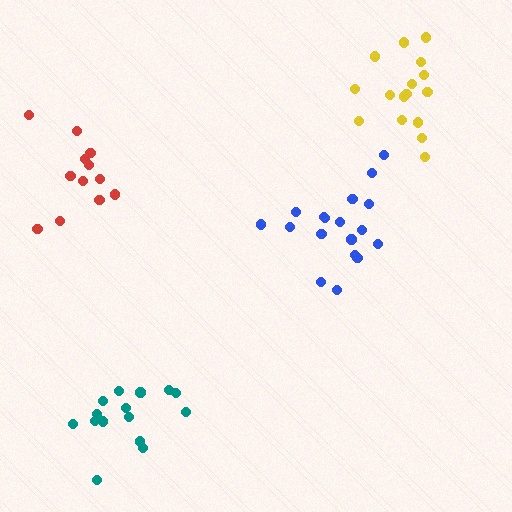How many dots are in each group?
Group 1: 18 dots, Group 2: 12 dots, Group 3: 15 dots, Group 4: 17 dots (62 total).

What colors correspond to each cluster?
The clusters are colored: blue, red, teal, yellow.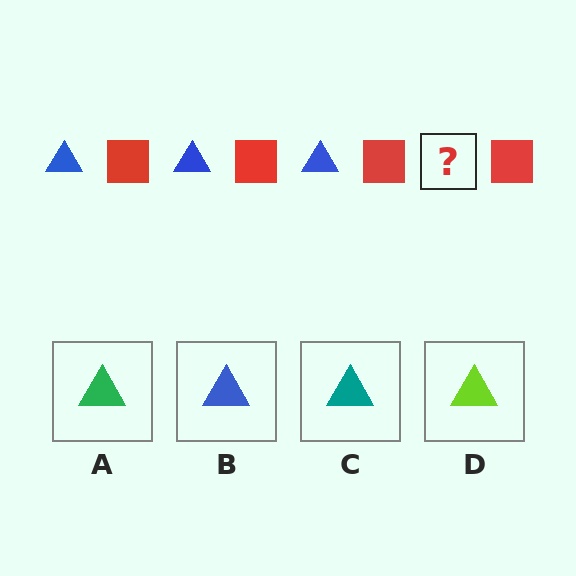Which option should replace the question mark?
Option B.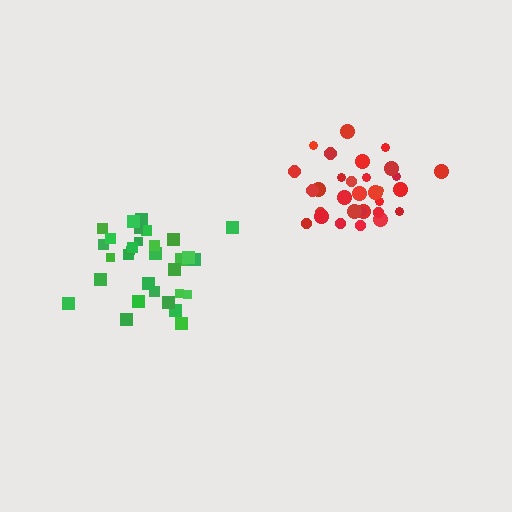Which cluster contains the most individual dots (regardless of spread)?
Green (31).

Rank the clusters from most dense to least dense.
red, green.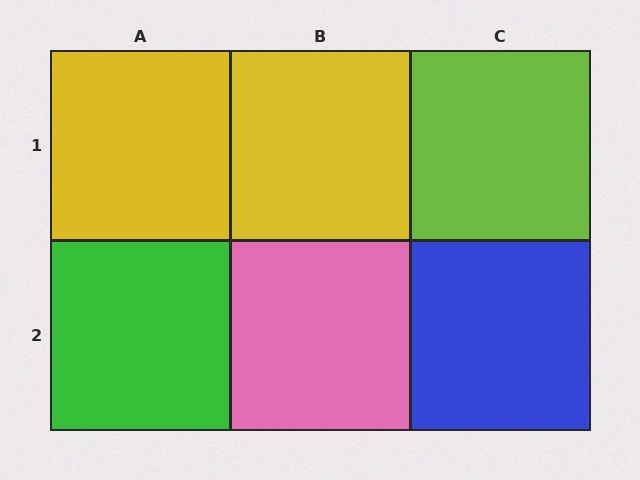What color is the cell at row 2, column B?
Pink.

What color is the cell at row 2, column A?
Green.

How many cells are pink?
1 cell is pink.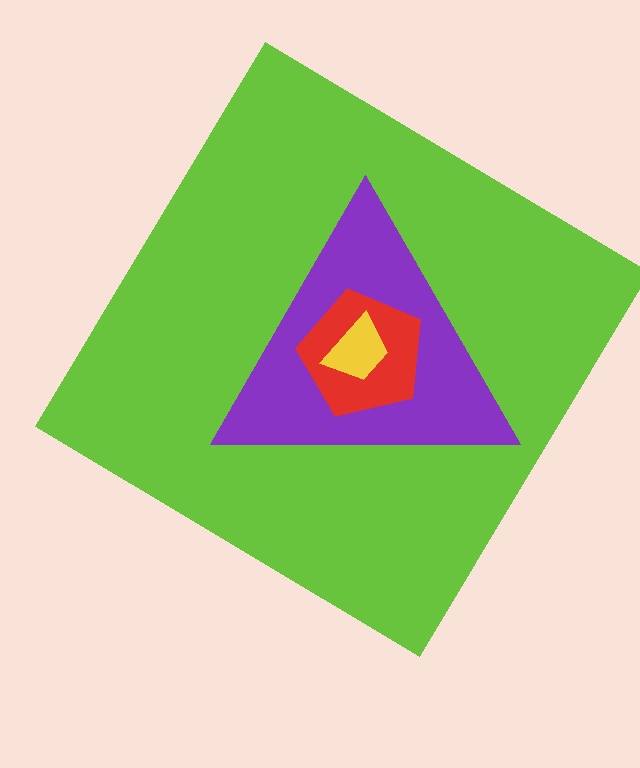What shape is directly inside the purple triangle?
The red pentagon.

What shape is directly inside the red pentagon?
The yellow trapezoid.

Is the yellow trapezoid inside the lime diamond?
Yes.